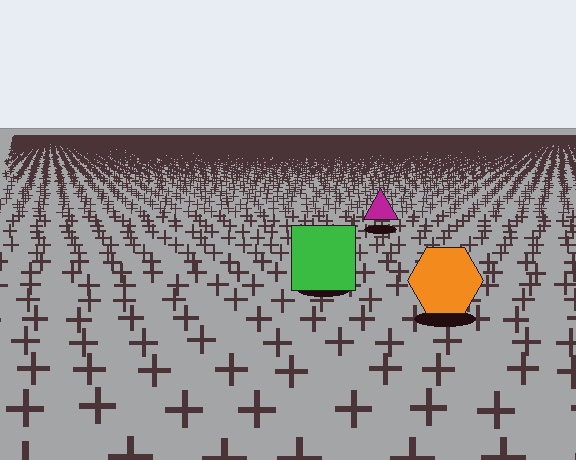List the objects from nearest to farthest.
From nearest to farthest: the orange hexagon, the green square, the magenta triangle.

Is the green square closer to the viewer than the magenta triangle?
Yes. The green square is closer — you can tell from the texture gradient: the ground texture is coarser near it.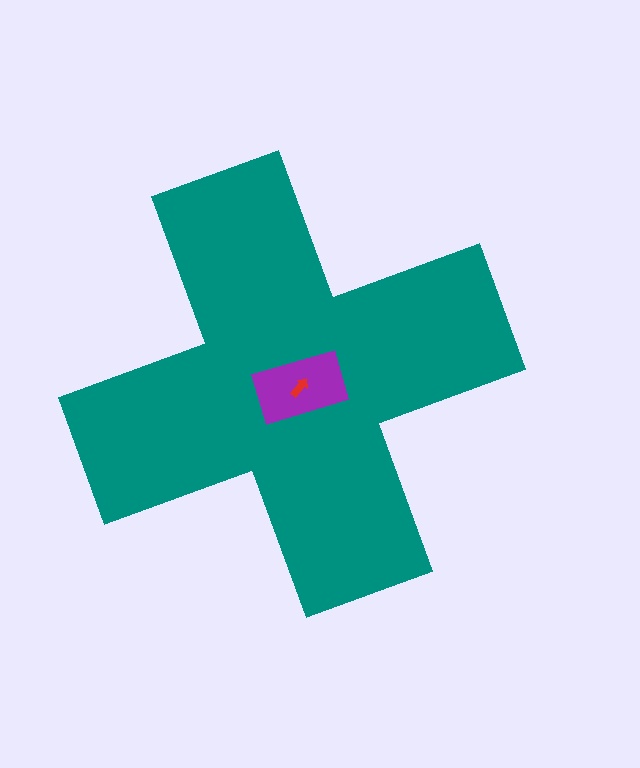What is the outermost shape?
The teal cross.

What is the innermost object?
The red arrow.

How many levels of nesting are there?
3.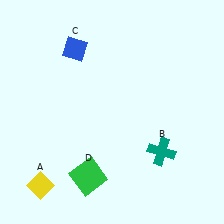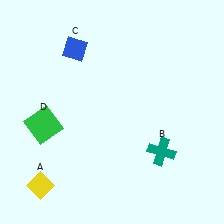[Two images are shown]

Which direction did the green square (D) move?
The green square (D) moved up.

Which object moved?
The green square (D) moved up.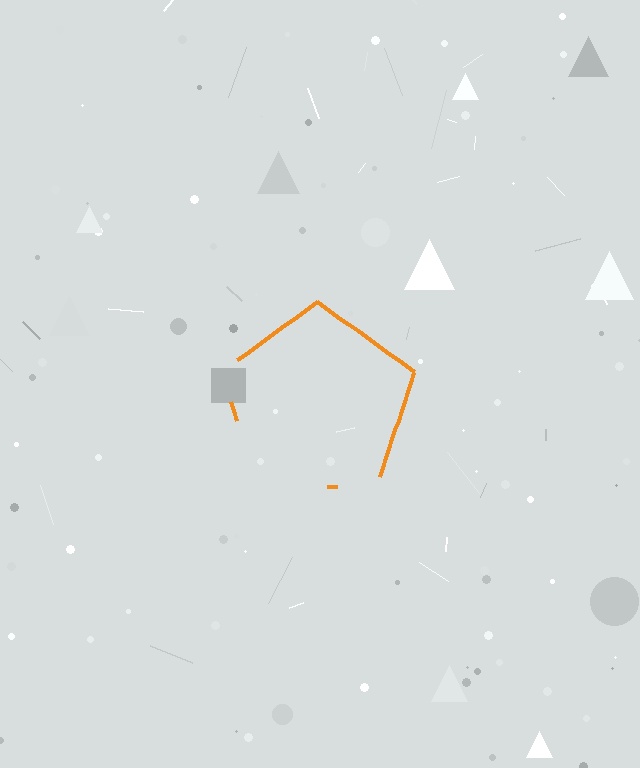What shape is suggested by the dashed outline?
The dashed outline suggests a pentagon.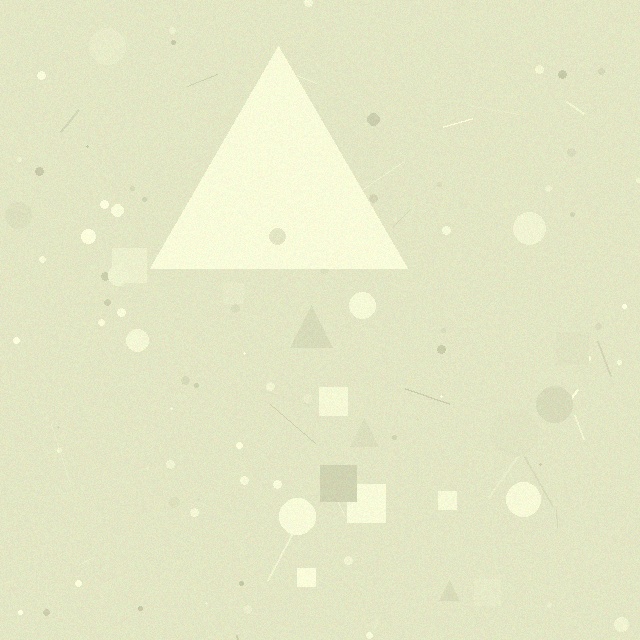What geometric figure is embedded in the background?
A triangle is embedded in the background.